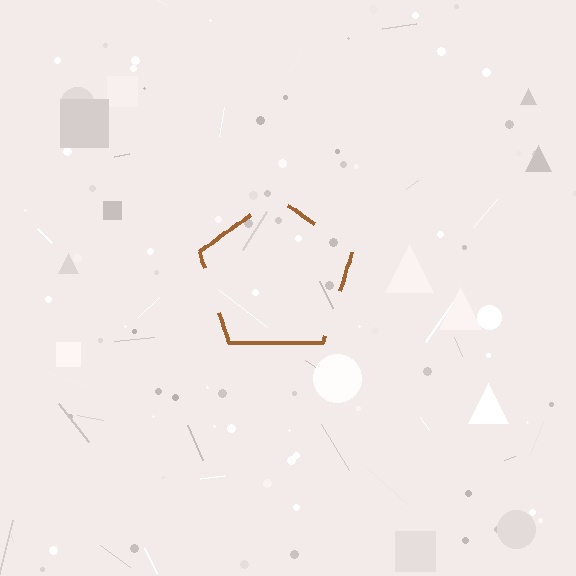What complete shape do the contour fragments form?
The contour fragments form a pentagon.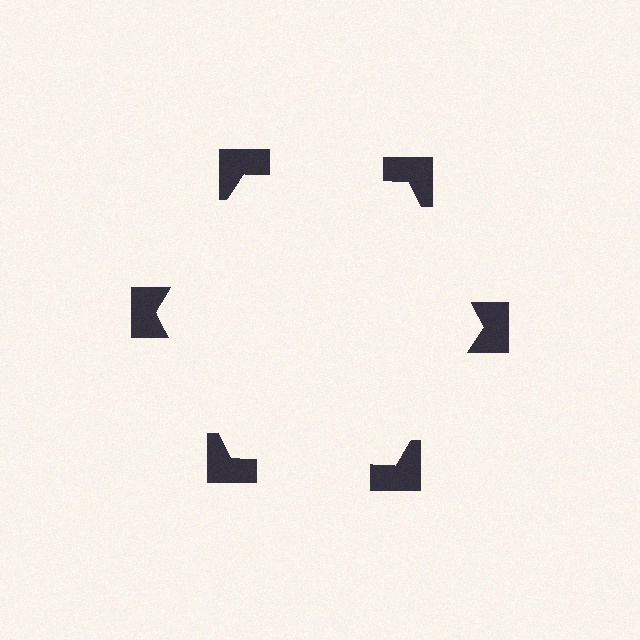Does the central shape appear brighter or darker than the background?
It typically appears slightly brighter than the background, even though no actual brightness change is drawn.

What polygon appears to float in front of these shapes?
An illusory hexagon — its edges are inferred from the aligned wedge cuts in the notched squares, not physically drawn.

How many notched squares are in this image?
There are 6 — one at each vertex of the illusory hexagon.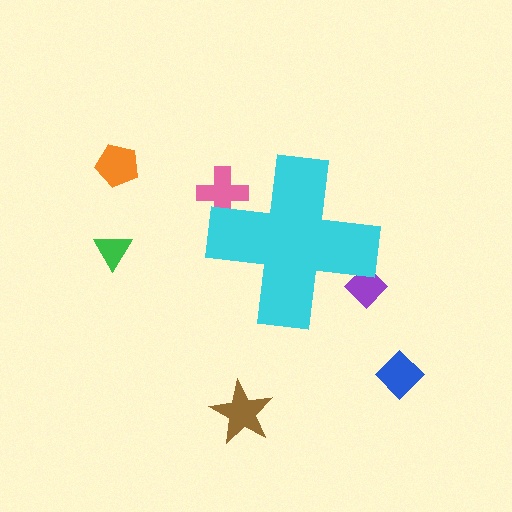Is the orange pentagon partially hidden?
No, the orange pentagon is fully visible.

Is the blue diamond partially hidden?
No, the blue diamond is fully visible.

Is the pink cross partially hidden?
Yes, the pink cross is partially hidden behind the cyan cross.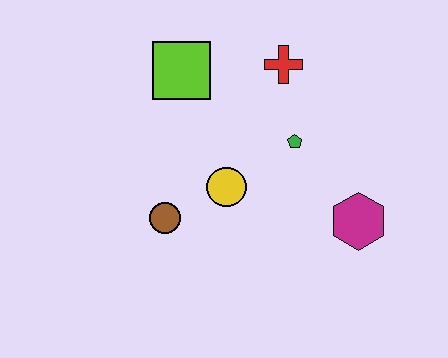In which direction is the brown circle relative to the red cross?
The brown circle is below the red cross.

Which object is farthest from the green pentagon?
The brown circle is farthest from the green pentagon.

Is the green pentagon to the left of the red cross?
No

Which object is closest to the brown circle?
The yellow circle is closest to the brown circle.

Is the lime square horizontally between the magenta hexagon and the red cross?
No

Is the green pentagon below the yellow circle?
No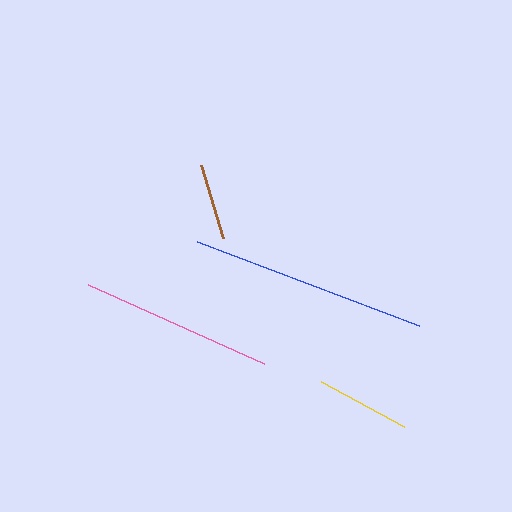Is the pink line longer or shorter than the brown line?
The pink line is longer than the brown line.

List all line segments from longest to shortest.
From longest to shortest: blue, pink, yellow, brown.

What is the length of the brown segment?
The brown segment is approximately 76 pixels long.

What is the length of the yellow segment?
The yellow segment is approximately 95 pixels long.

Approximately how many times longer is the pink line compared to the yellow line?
The pink line is approximately 2.0 times the length of the yellow line.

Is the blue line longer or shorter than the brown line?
The blue line is longer than the brown line.